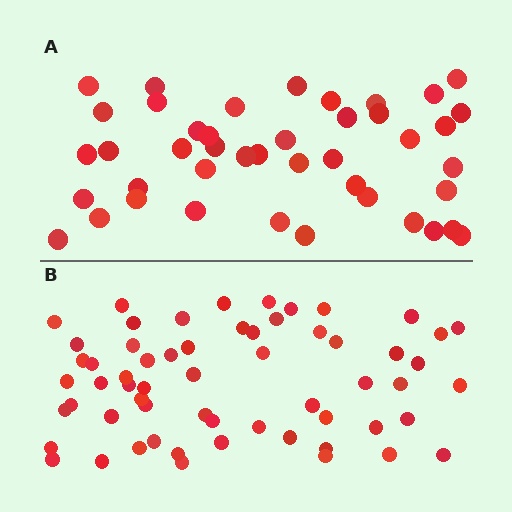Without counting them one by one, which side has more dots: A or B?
Region B (the bottom region) has more dots.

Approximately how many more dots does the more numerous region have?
Region B has approximately 15 more dots than region A.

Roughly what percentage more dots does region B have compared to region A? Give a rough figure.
About 40% more.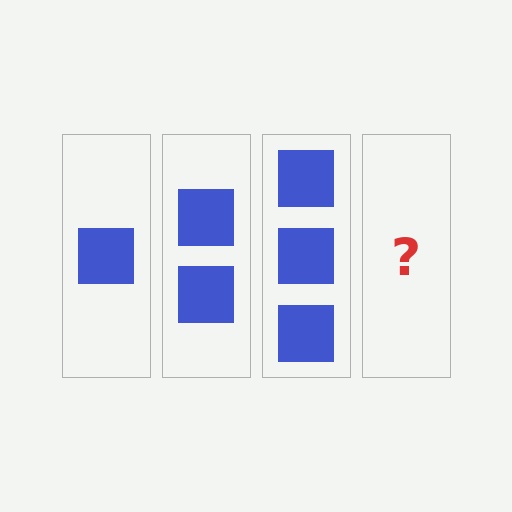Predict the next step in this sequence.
The next step is 4 squares.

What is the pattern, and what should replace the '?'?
The pattern is that each step adds one more square. The '?' should be 4 squares.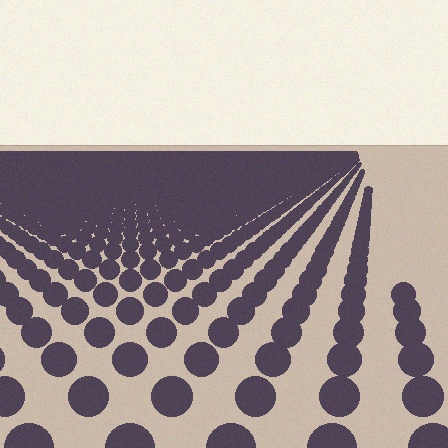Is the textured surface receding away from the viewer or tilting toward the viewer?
The surface is receding away from the viewer. Texture elements get smaller and denser toward the top.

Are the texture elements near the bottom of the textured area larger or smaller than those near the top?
Larger. Near the bottom, elements are closer to the viewer and appear at a bigger on-screen size.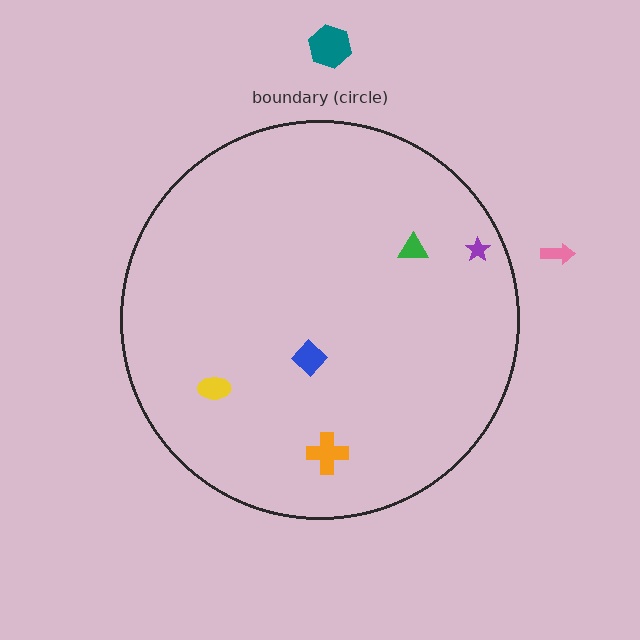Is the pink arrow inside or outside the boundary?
Outside.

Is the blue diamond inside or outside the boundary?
Inside.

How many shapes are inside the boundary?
5 inside, 2 outside.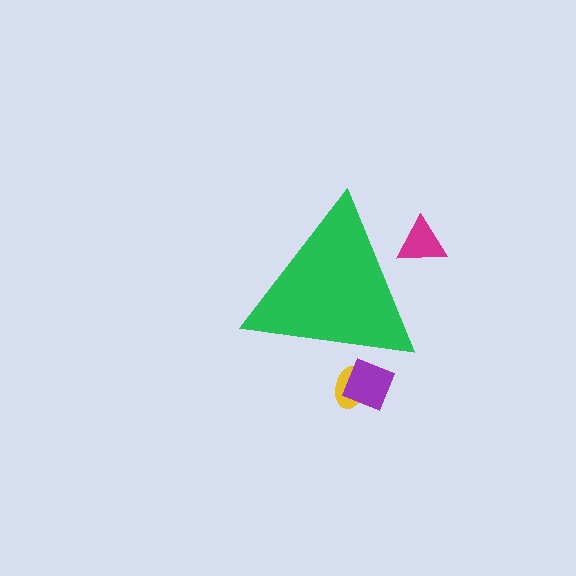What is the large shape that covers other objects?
A green triangle.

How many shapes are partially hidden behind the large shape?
3 shapes are partially hidden.